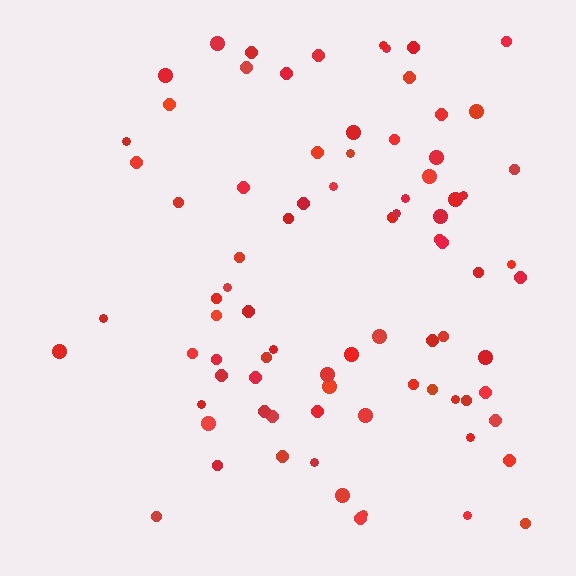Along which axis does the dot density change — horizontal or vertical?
Horizontal.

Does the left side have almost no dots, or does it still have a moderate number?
Still a moderate number, just noticeably fewer than the right.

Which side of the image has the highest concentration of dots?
The right.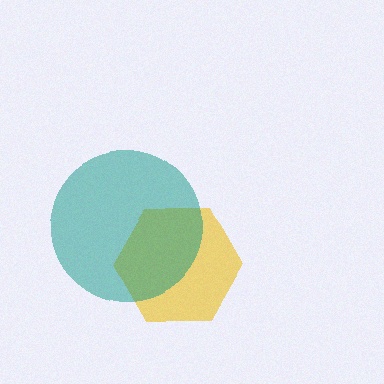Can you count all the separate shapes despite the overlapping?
Yes, there are 2 separate shapes.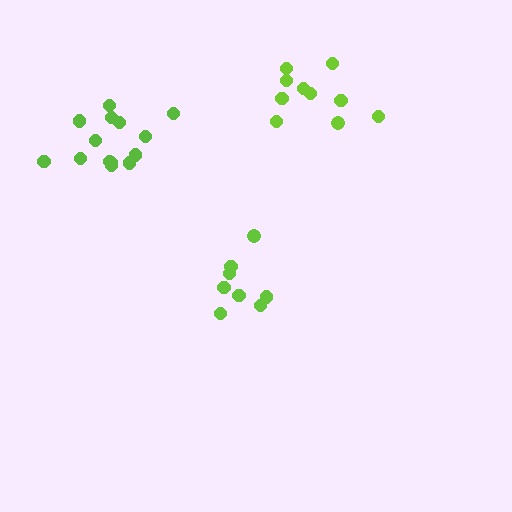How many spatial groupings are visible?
There are 3 spatial groupings.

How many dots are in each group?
Group 1: 10 dots, Group 2: 8 dots, Group 3: 14 dots (32 total).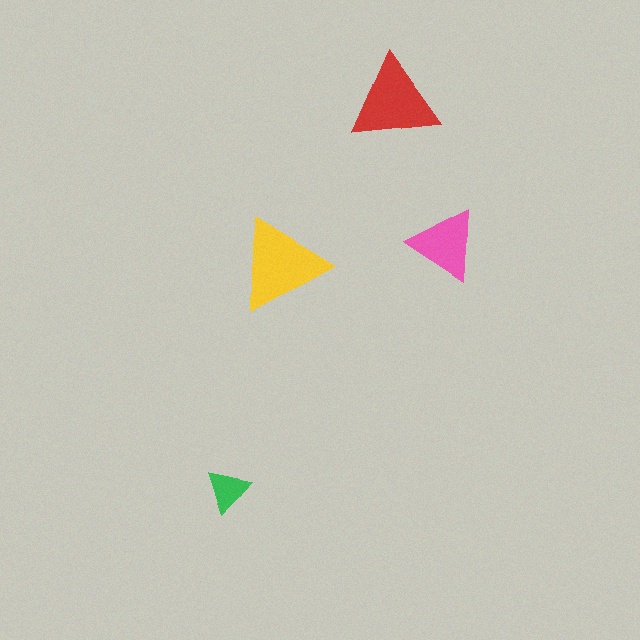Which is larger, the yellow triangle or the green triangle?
The yellow one.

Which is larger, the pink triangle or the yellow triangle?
The yellow one.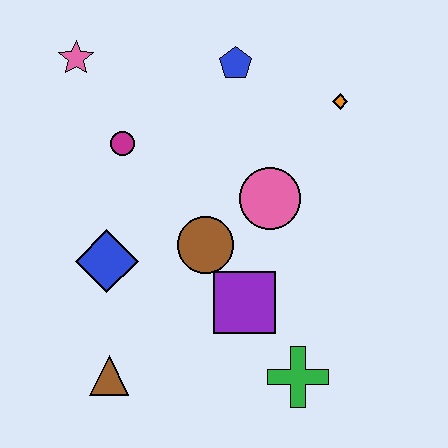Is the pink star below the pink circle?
No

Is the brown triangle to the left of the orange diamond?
Yes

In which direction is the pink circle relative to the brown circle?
The pink circle is to the right of the brown circle.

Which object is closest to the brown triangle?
The blue diamond is closest to the brown triangle.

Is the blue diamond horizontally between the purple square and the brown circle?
No